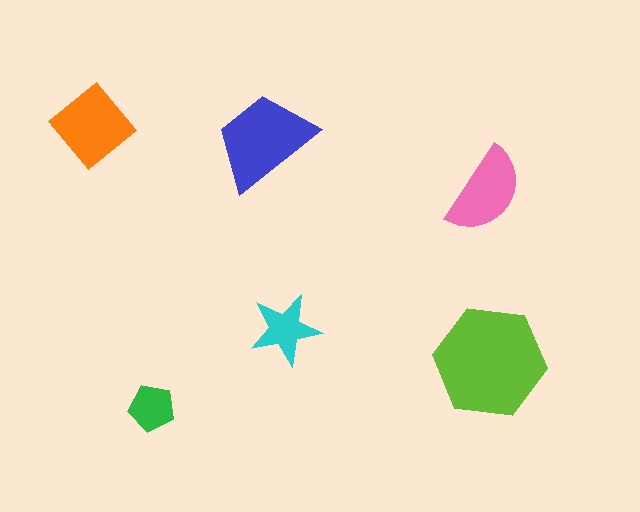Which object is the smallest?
The green pentagon.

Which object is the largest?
The lime hexagon.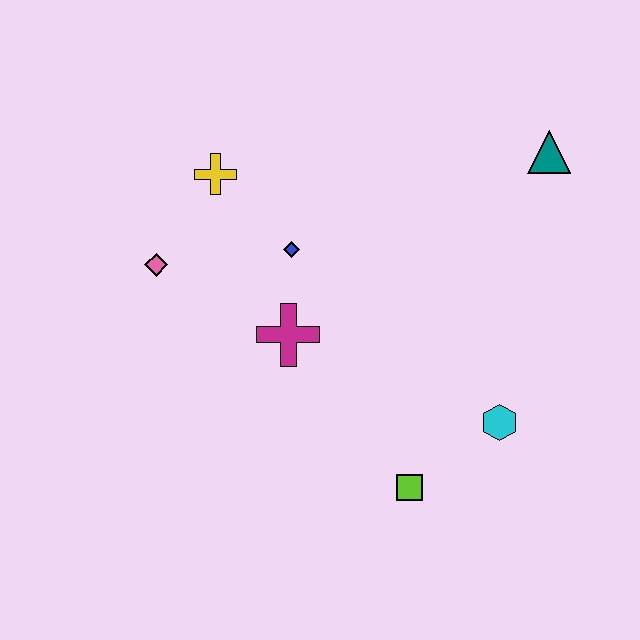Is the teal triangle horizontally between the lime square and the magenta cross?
No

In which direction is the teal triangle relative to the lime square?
The teal triangle is above the lime square.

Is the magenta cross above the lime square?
Yes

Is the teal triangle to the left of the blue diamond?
No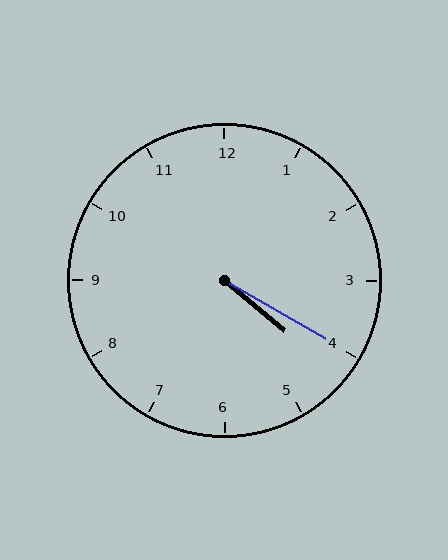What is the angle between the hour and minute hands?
Approximately 10 degrees.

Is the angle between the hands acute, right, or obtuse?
It is acute.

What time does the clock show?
4:20.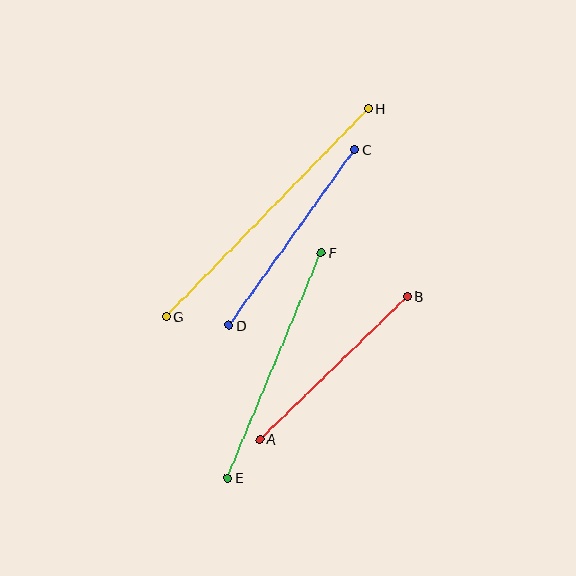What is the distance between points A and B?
The distance is approximately 205 pixels.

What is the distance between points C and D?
The distance is approximately 216 pixels.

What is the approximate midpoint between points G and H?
The midpoint is at approximately (267, 212) pixels.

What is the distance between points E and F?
The distance is approximately 244 pixels.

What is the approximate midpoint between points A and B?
The midpoint is at approximately (333, 368) pixels.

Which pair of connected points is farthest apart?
Points G and H are farthest apart.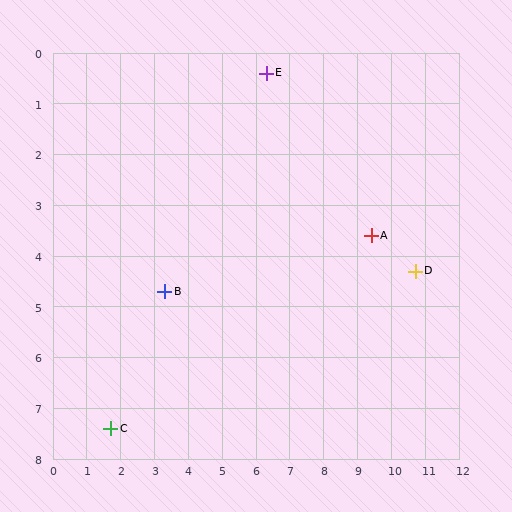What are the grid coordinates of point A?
Point A is at approximately (9.4, 3.6).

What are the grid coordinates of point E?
Point E is at approximately (6.3, 0.4).